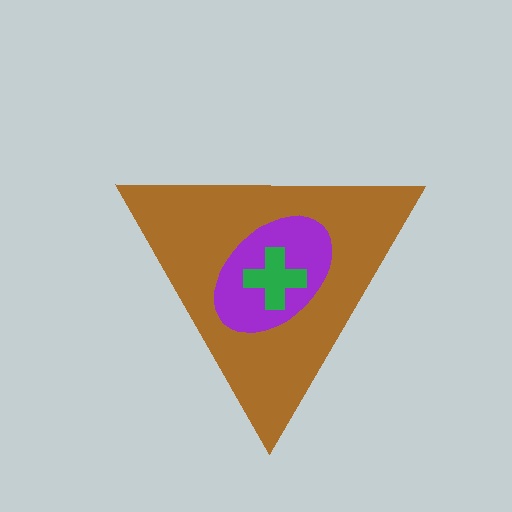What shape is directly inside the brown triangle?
The purple ellipse.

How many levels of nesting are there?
3.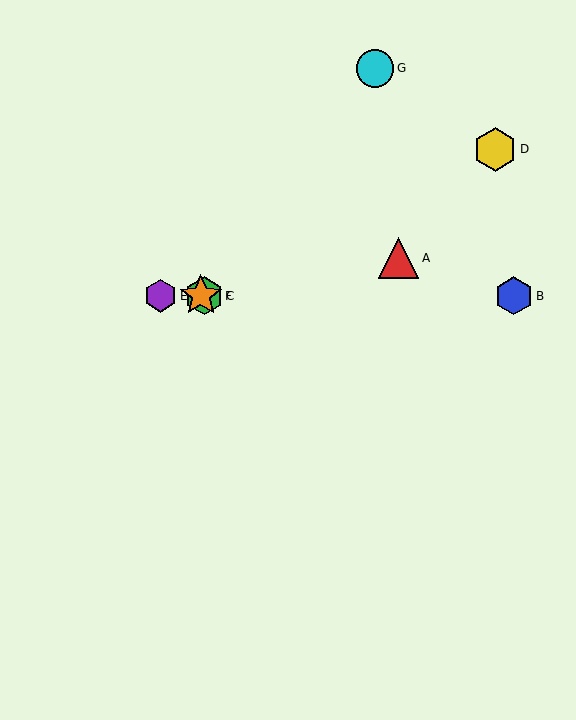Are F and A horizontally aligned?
No, F is at y≈296 and A is at y≈258.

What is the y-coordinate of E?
Object E is at y≈296.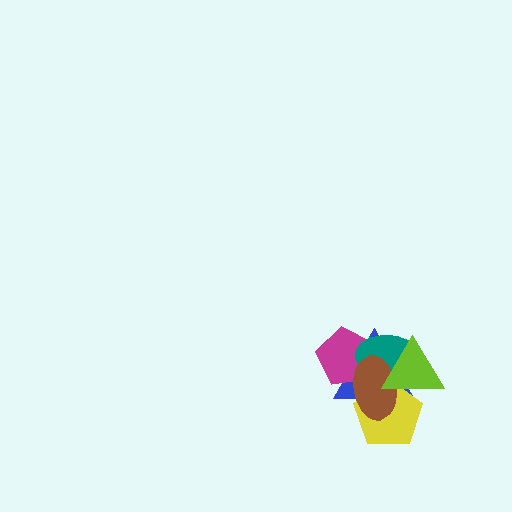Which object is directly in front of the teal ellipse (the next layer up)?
The brown ellipse is directly in front of the teal ellipse.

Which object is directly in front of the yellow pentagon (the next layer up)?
The teal ellipse is directly in front of the yellow pentagon.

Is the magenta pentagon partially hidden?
Yes, it is partially covered by another shape.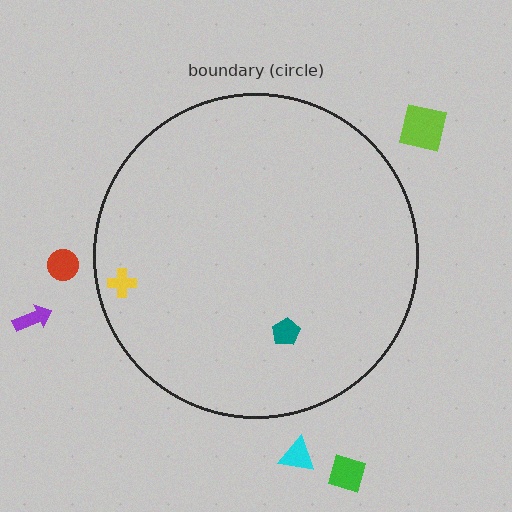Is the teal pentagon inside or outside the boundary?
Inside.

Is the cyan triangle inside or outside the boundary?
Outside.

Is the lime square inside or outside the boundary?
Outside.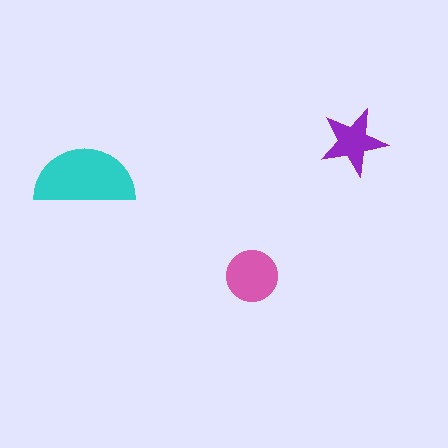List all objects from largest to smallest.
The cyan semicircle, the pink circle, the purple star.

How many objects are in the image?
There are 3 objects in the image.